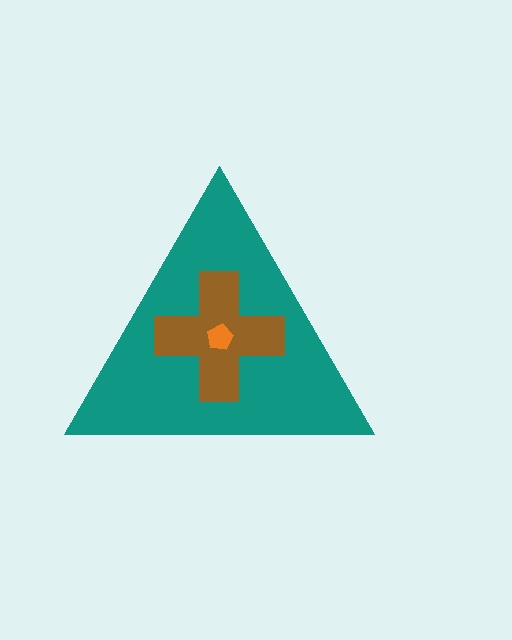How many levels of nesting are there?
3.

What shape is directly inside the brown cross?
The orange pentagon.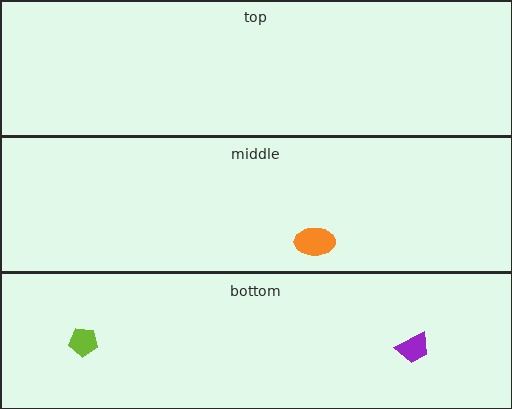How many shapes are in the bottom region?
2.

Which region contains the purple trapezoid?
The bottom region.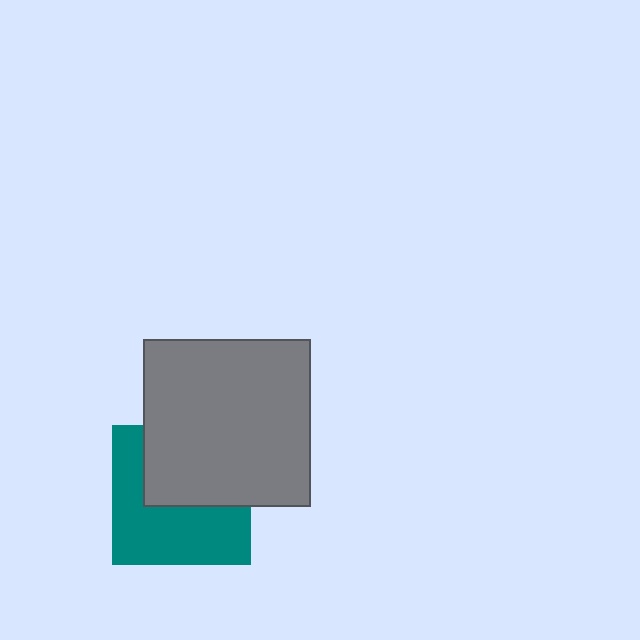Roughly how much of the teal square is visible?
About half of it is visible (roughly 55%).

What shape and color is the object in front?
The object in front is a gray square.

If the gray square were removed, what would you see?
You would see the complete teal square.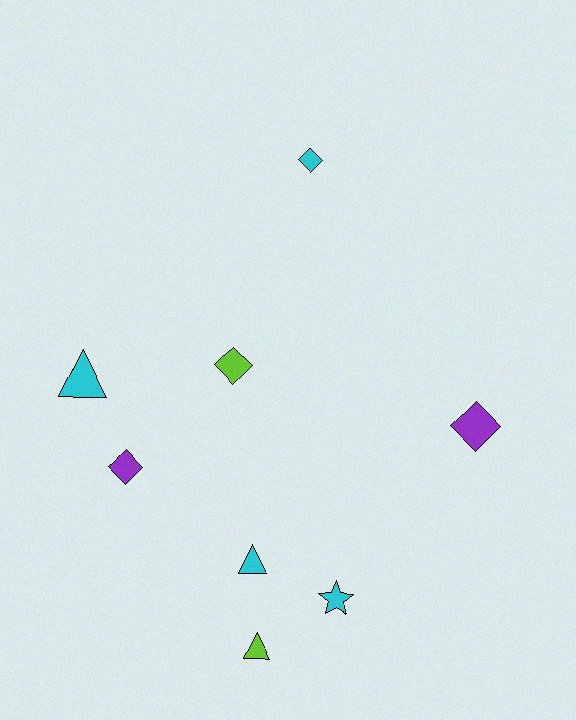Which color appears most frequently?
Cyan, with 4 objects.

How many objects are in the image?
There are 8 objects.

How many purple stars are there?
There are no purple stars.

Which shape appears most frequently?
Diamond, with 4 objects.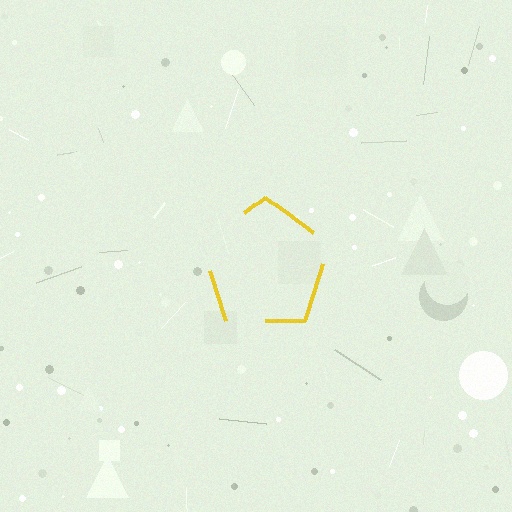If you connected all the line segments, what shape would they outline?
They would outline a pentagon.